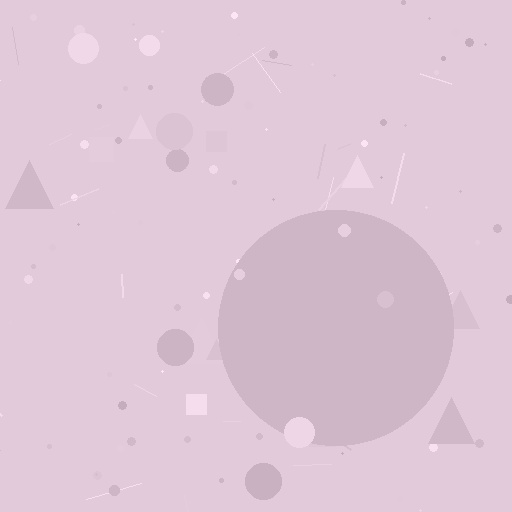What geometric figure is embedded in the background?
A circle is embedded in the background.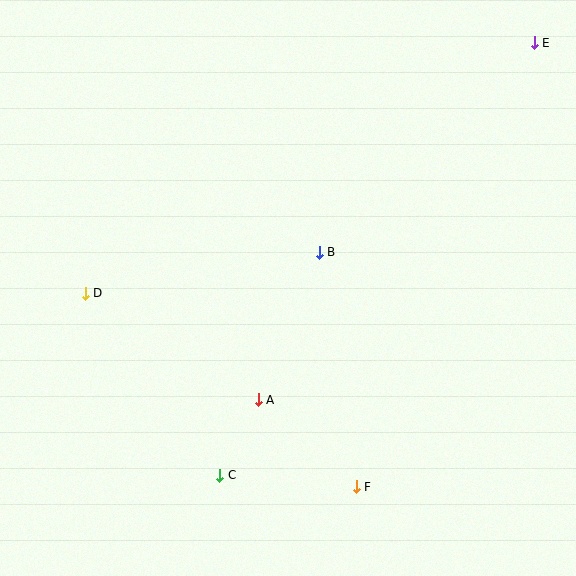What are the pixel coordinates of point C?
Point C is at (220, 475).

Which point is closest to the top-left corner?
Point D is closest to the top-left corner.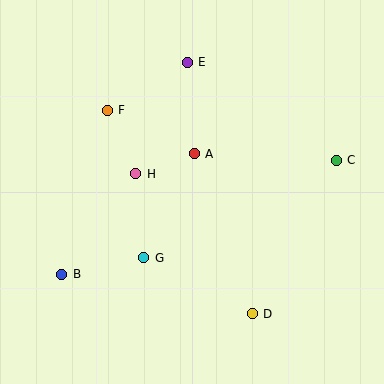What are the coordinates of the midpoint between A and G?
The midpoint between A and G is at (169, 206).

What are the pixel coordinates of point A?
Point A is at (194, 154).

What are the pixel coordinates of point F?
Point F is at (107, 110).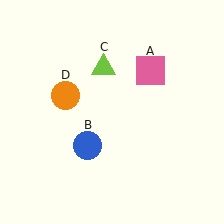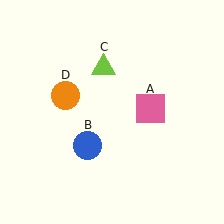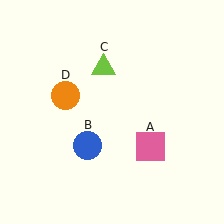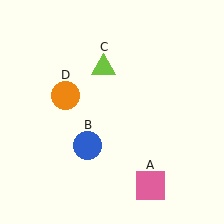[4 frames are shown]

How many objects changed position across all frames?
1 object changed position: pink square (object A).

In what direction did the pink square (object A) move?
The pink square (object A) moved down.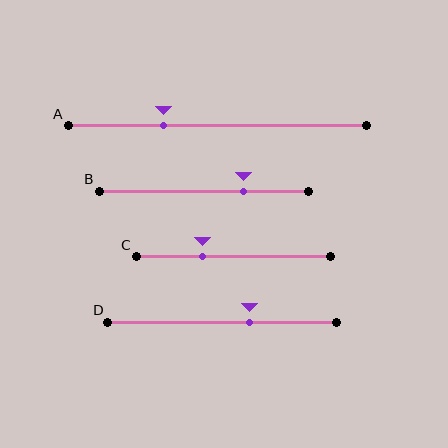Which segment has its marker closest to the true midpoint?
Segment D has its marker closest to the true midpoint.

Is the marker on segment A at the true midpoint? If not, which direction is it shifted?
No, the marker on segment A is shifted to the left by about 18% of the segment length.